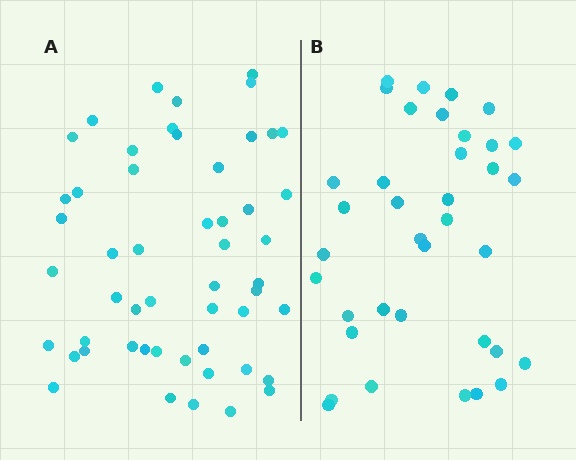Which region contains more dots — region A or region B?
Region A (the left region) has more dots.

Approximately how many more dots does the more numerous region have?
Region A has approximately 15 more dots than region B.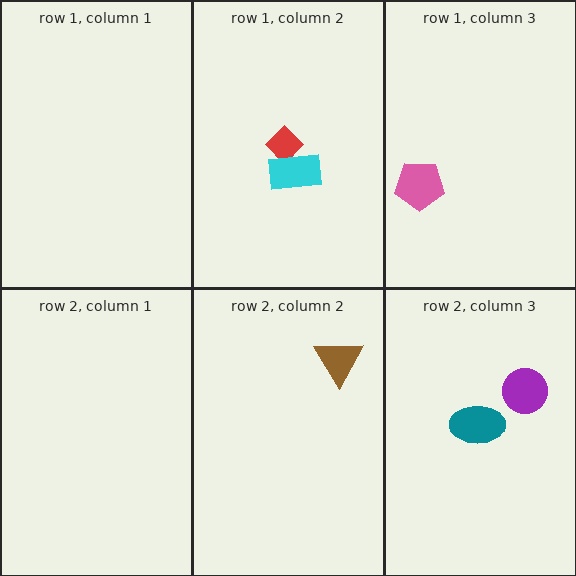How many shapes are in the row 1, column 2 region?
2.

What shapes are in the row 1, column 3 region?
The pink pentagon.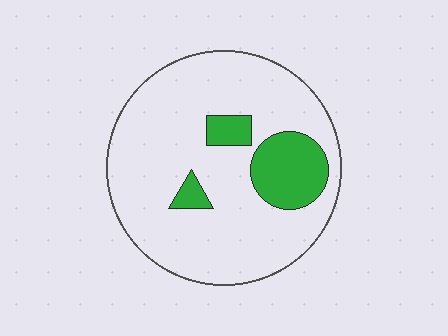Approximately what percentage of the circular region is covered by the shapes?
Approximately 15%.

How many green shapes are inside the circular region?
3.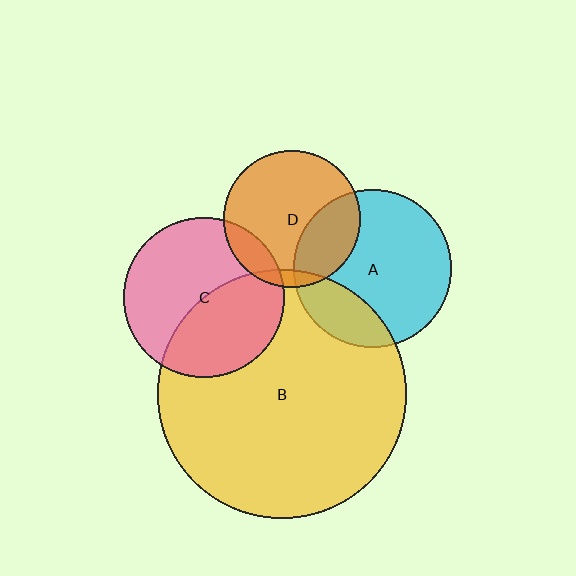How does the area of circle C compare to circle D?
Approximately 1.4 times.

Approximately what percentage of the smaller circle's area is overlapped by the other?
Approximately 20%.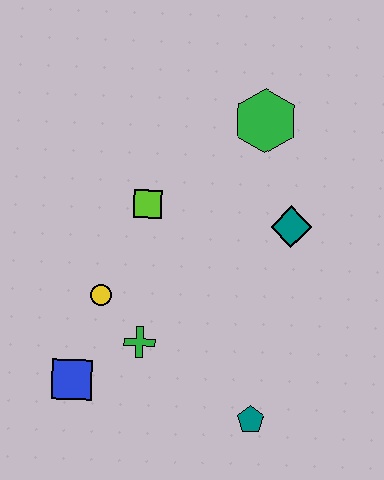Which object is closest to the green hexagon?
The teal diamond is closest to the green hexagon.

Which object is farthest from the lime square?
The teal pentagon is farthest from the lime square.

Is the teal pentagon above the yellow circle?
No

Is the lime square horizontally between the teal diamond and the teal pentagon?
No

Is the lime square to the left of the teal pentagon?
Yes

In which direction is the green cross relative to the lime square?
The green cross is below the lime square.